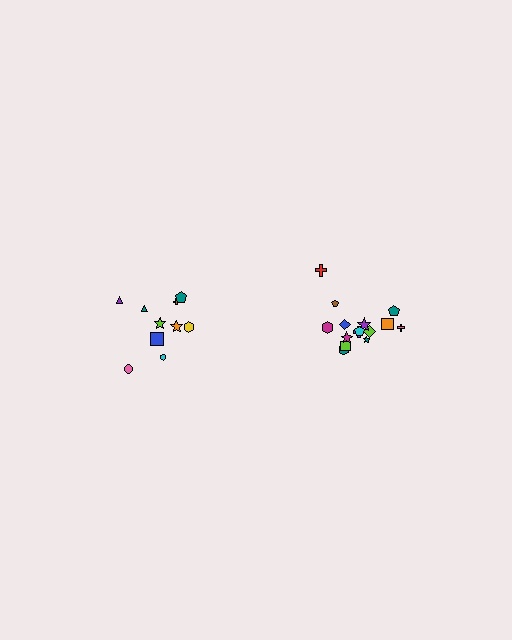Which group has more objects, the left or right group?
The right group.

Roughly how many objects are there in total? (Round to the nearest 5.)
Roughly 25 objects in total.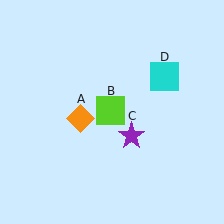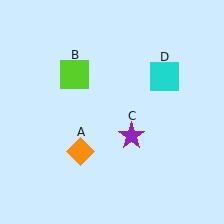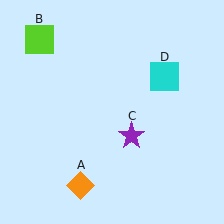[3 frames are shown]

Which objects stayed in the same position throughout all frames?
Purple star (object C) and cyan square (object D) remained stationary.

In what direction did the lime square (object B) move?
The lime square (object B) moved up and to the left.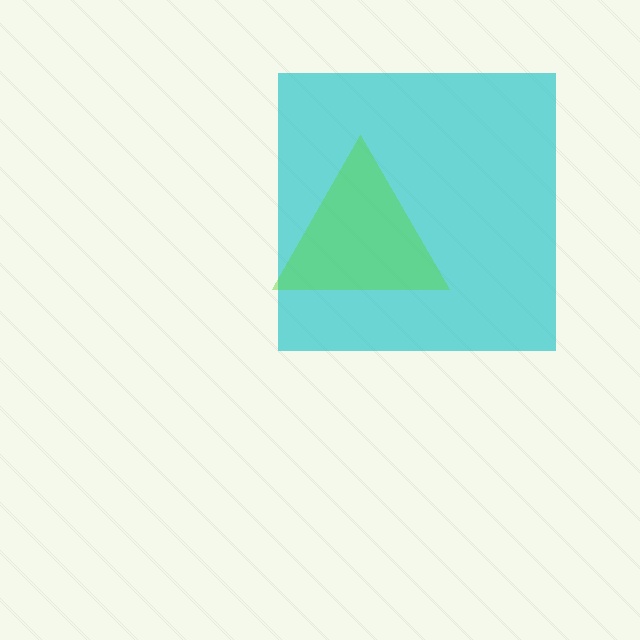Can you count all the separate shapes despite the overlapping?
Yes, there are 2 separate shapes.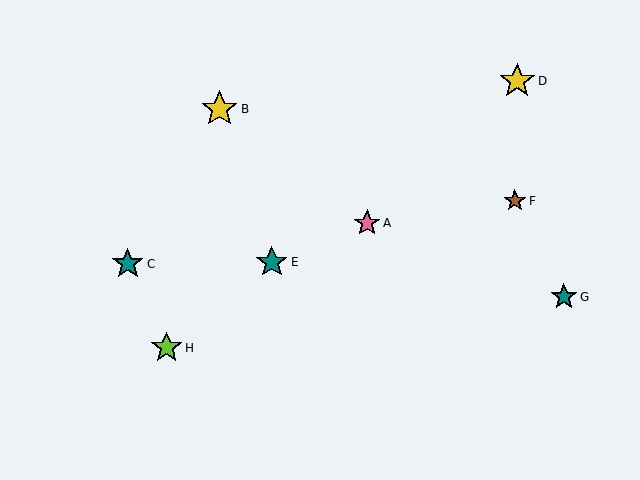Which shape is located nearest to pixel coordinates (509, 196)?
The brown star (labeled F) at (515, 201) is nearest to that location.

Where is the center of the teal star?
The center of the teal star is at (272, 262).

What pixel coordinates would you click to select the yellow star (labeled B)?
Click at (220, 109) to select the yellow star B.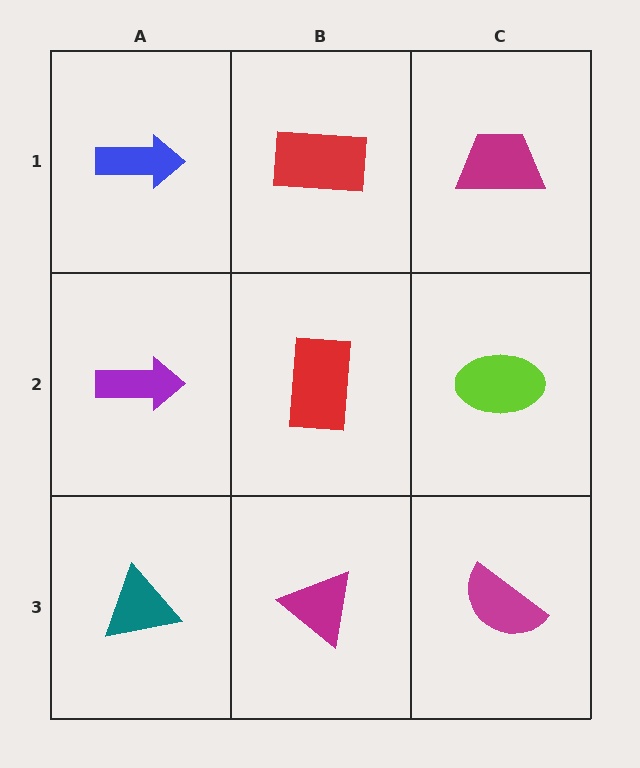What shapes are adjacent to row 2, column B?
A red rectangle (row 1, column B), a magenta triangle (row 3, column B), a purple arrow (row 2, column A), a lime ellipse (row 2, column C).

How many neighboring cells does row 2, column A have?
3.